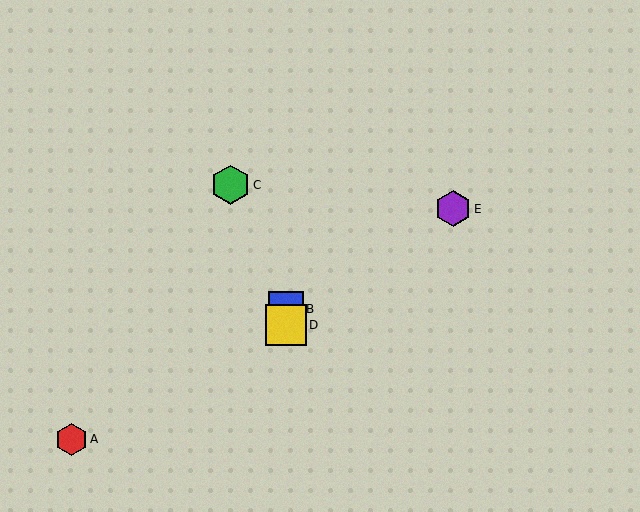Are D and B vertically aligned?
Yes, both are at x≈286.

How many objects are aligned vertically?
2 objects (B, D) are aligned vertically.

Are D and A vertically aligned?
No, D is at x≈286 and A is at x≈71.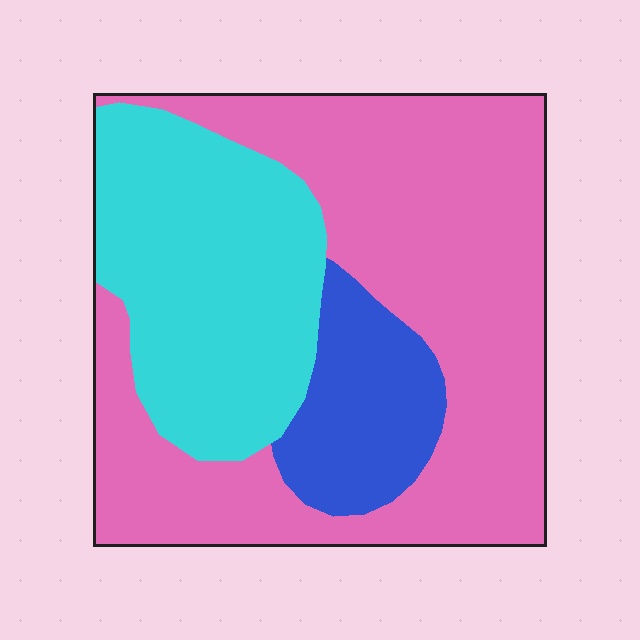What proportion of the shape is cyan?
Cyan takes up about one third (1/3) of the shape.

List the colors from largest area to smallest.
From largest to smallest: pink, cyan, blue.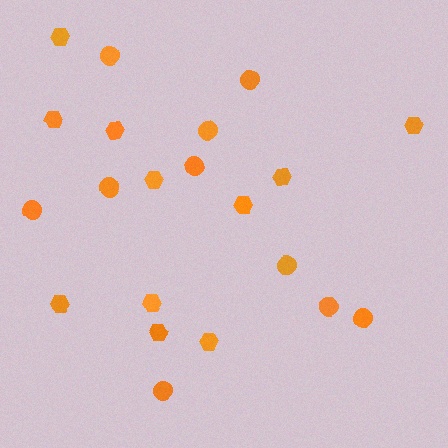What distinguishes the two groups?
There are 2 groups: one group of circles (10) and one group of hexagons (11).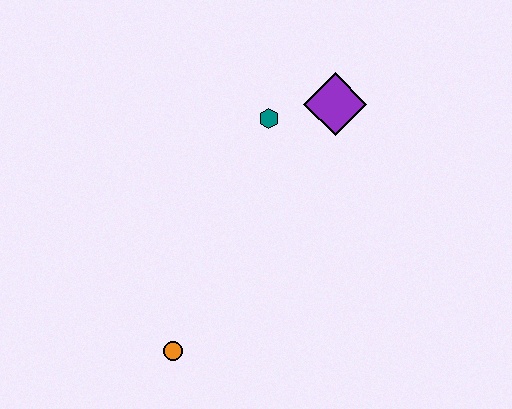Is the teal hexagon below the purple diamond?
Yes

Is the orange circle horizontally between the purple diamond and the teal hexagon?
No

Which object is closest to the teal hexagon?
The purple diamond is closest to the teal hexagon.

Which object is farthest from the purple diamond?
The orange circle is farthest from the purple diamond.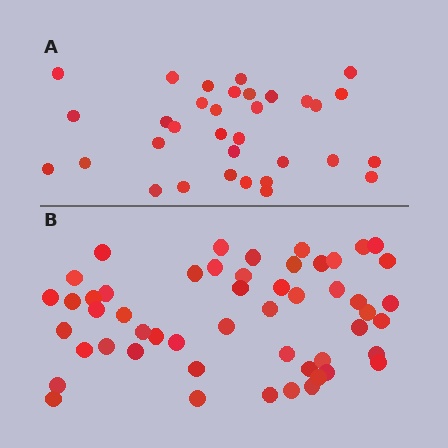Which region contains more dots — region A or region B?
Region B (the bottom region) has more dots.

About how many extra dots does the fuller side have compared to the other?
Region B has approximately 20 more dots than region A.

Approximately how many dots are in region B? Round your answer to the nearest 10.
About 50 dots. (The exact count is 52, which rounds to 50.)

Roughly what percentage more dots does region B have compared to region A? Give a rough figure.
About 60% more.